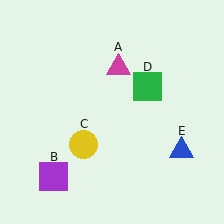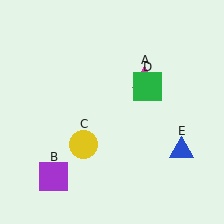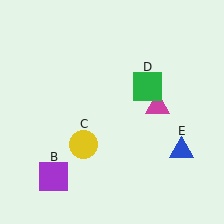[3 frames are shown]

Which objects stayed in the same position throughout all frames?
Purple square (object B) and yellow circle (object C) and green square (object D) and blue triangle (object E) remained stationary.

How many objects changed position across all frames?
1 object changed position: magenta triangle (object A).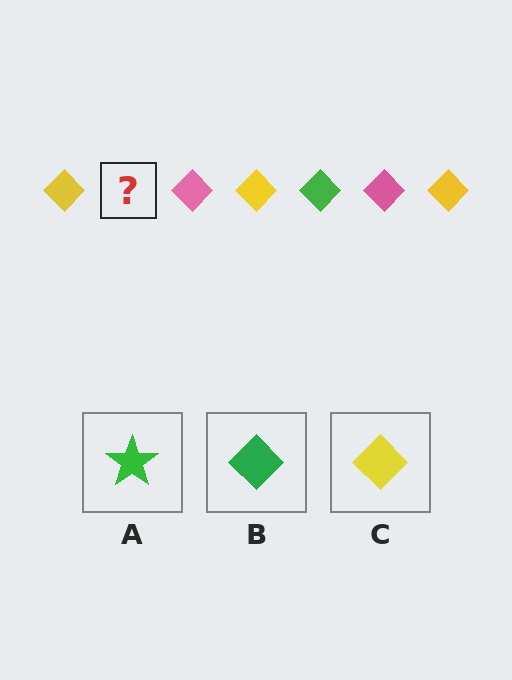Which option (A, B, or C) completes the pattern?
B.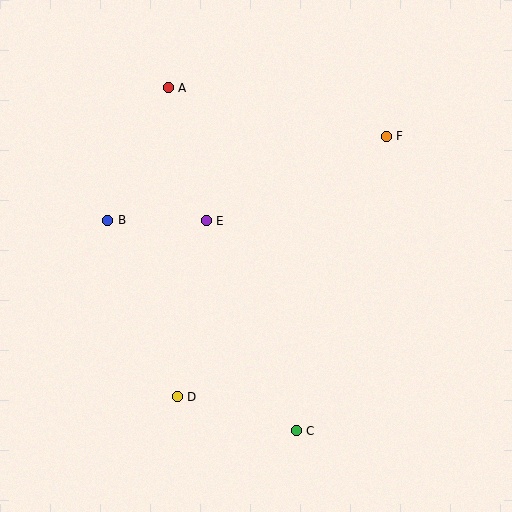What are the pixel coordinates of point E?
Point E is at (206, 221).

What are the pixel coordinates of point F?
Point F is at (386, 136).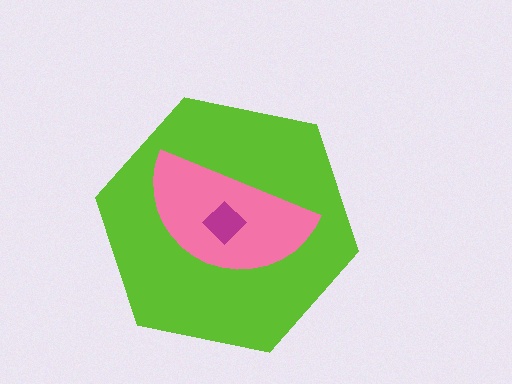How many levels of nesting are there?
3.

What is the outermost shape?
The lime hexagon.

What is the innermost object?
The magenta diamond.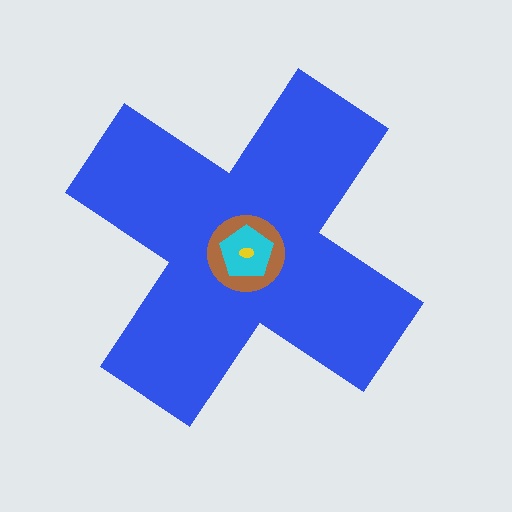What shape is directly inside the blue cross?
The brown circle.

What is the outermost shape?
The blue cross.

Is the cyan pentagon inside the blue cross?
Yes.